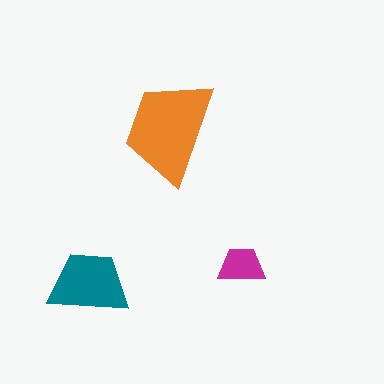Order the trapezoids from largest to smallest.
the orange one, the teal one, the magenta one.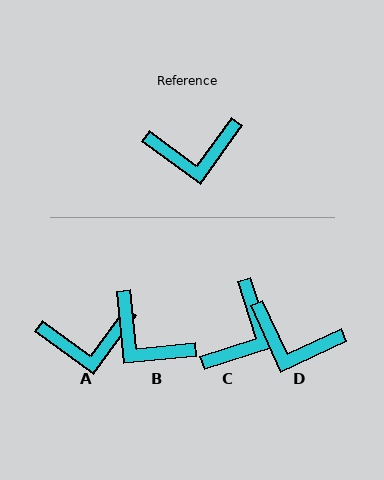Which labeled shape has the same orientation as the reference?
A.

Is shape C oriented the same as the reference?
No, it is off by about 54 degrees.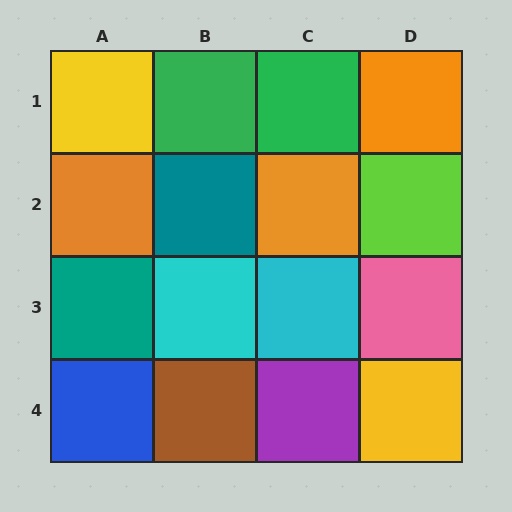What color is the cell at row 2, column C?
Orange.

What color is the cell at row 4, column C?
Purple.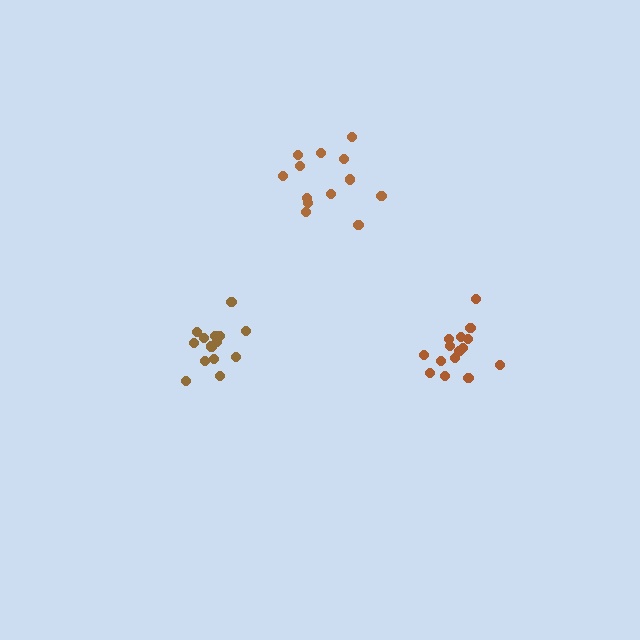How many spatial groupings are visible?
There are 3 spatial groupings.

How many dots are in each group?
Group 1: 15 dots, Group 2: 14 dots, Group 3: 13 dots (42 total).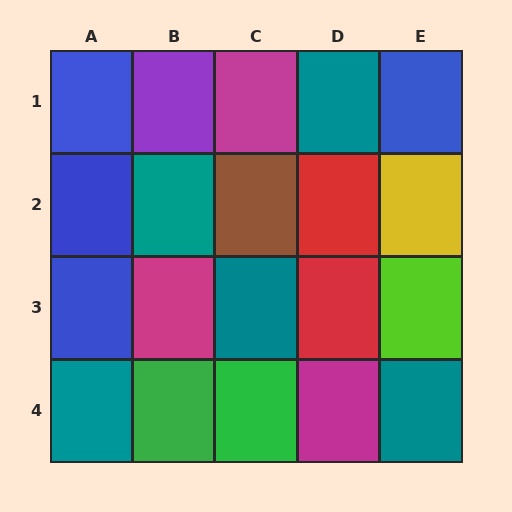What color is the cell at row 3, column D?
Red.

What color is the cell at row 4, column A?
Teal.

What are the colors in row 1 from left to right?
Blue, purple, magenta, teal, blue.